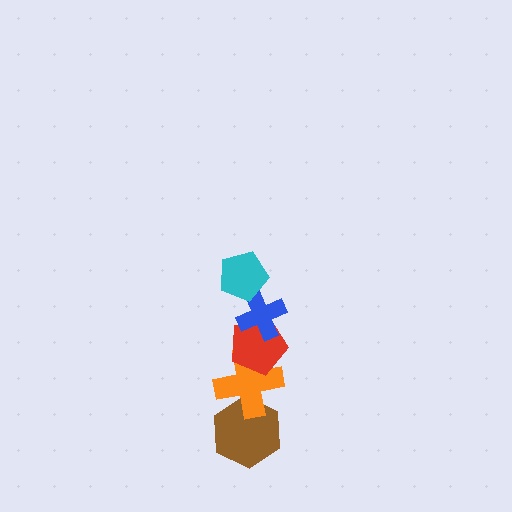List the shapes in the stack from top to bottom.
From top to bottom: the cyan pentagon, the blue cross, the red pentagon, the orange cross, the brown hexagon.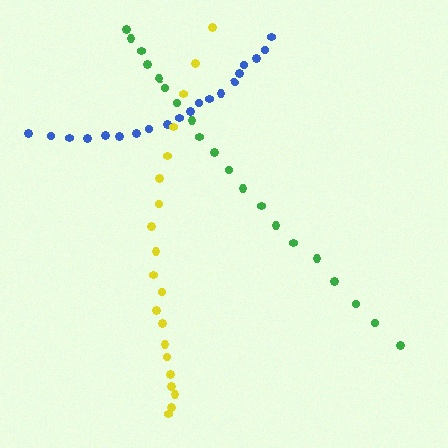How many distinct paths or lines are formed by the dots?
There are 3 distinct paths.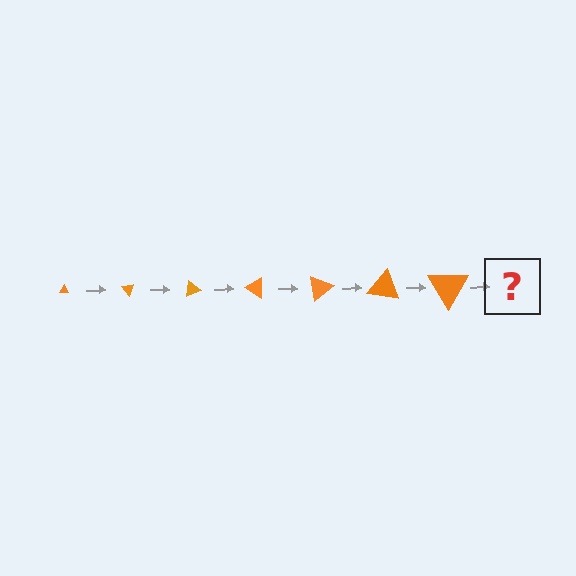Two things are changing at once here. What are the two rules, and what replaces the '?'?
The two rules are that the triangle grows larger each step and it rotates 50 degrees each step. The '?' should be a triangle, larger than the previous one and rotated 350 degrees from the start.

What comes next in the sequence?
The next element should be a triangle, larger than the previous one and rotated 350 degrees from the start.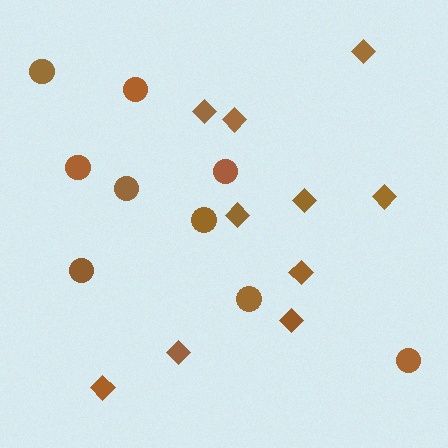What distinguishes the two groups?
There are 2 groups: one group of diamonds (10) and one group of circles (9).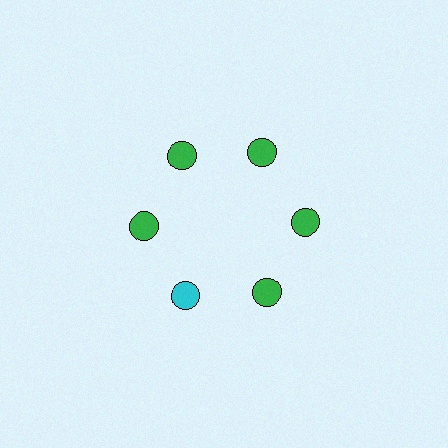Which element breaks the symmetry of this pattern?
The cyan circle at roughly the 7 o'clock position breaks the symmetry. All other shapes are green circles.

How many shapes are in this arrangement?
There are 6 shapes arranged in a ring pattern.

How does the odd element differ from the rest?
It has a different color: cyan instead of green.